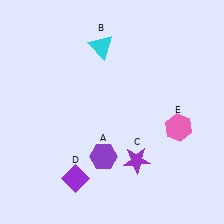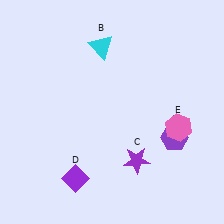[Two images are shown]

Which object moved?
The purple hexagon (A) moved right.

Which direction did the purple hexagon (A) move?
The purple hexagon (A) moved right.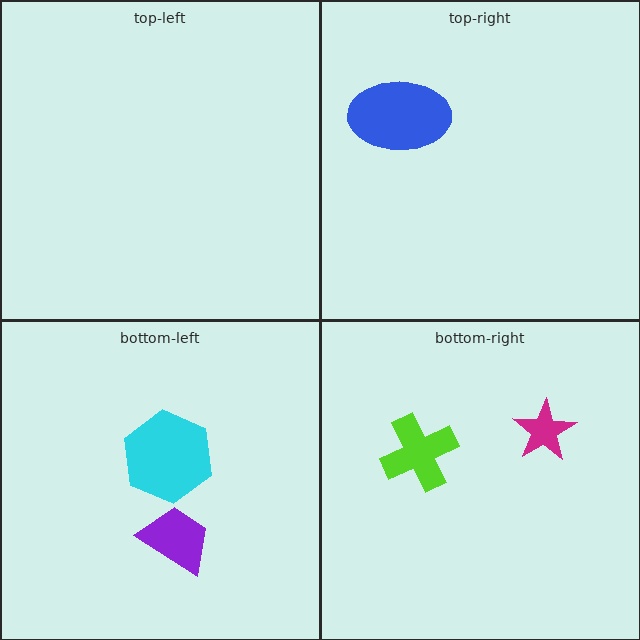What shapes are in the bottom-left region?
The purple trapezoid, the cyan hexagon.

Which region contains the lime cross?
The bottom-right region.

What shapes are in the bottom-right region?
The lime cross, the magenta star.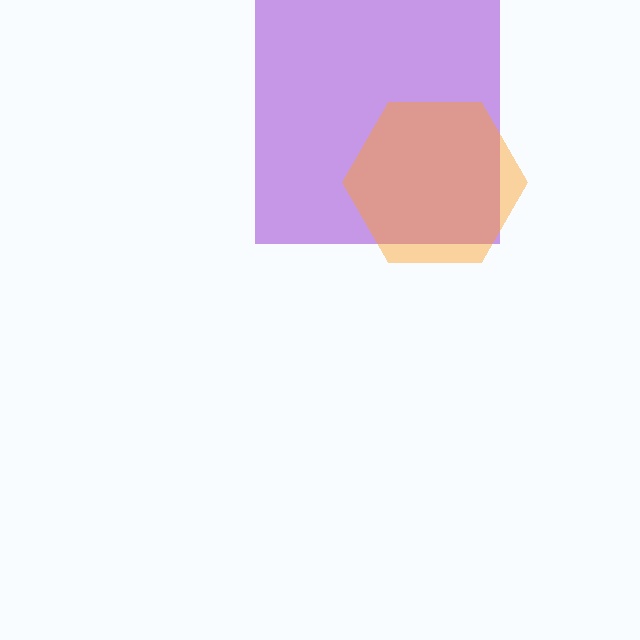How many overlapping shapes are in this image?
There are 2 overlapping shapes in the image.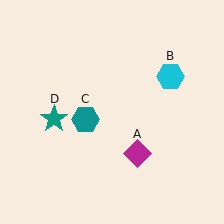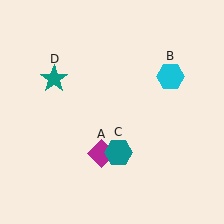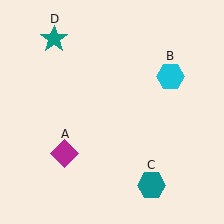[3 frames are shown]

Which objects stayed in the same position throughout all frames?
Cyan hexagon (object B) remained stationary.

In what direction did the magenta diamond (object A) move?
The magenta diamond (object A) moved left.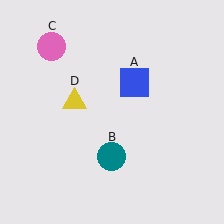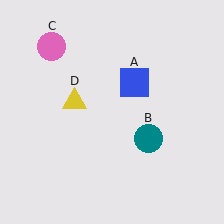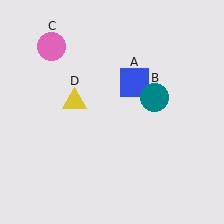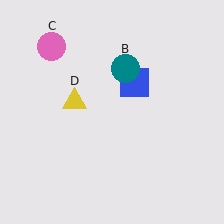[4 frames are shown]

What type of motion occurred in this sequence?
The teal circle (object B) rotated counterclockwise around the center of the scene.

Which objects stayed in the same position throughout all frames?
Blue square (object A) and pink circle (object C) and yellow triangle (object D) remained stationary.